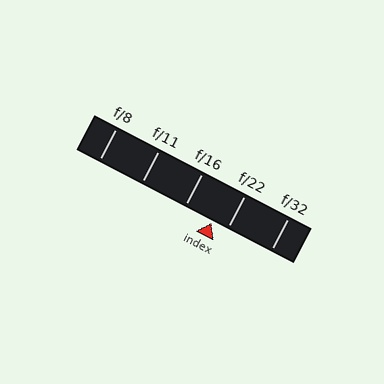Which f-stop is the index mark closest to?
The index mark is closest to f/22.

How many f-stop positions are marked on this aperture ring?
There are 5 f-stop positions marked.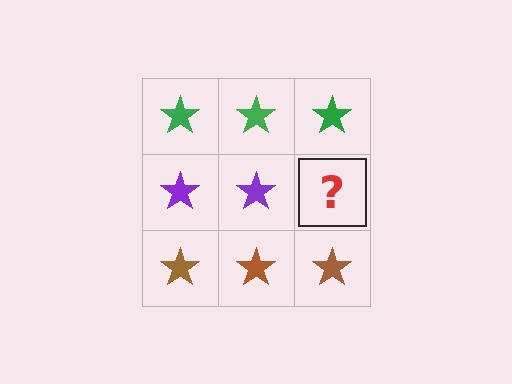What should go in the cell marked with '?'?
The missing cell should contain a purple star.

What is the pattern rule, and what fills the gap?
The rule is that each row has a consistent color. The gap should be filled with a purple star.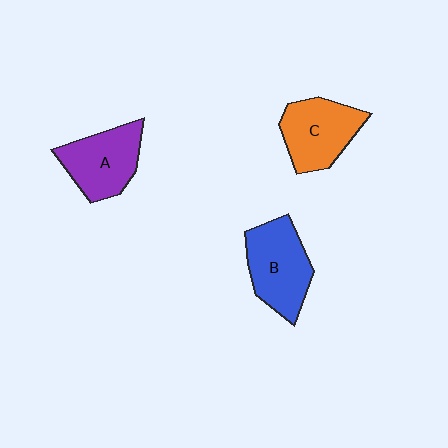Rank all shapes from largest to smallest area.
From largest to smallest: B (blue), C (orange), A (purple).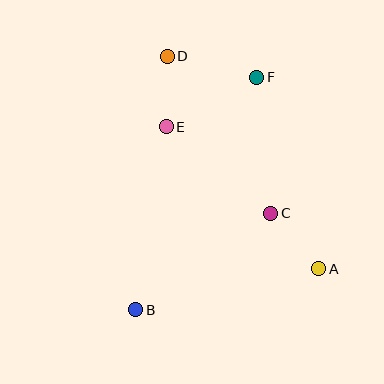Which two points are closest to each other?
Points D and E are closest to each other.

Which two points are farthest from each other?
Points B and F are farthest from each other.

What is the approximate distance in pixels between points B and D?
The distance between B and D is approximately 255 pixels.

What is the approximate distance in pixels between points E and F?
The distance between E and F is approximately 103 pixels.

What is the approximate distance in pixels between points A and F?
The distance between A and F is approximately 201 pixels.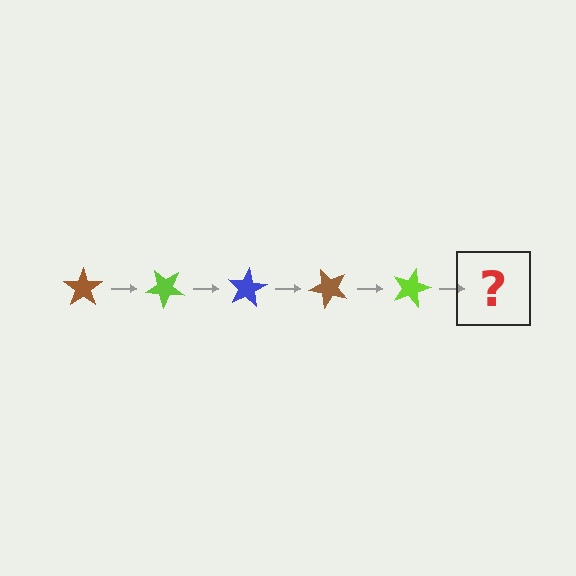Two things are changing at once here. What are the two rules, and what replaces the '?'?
The two rules are that it rotates 40 degrees each step and the color cycles through brown, lime, and blue. The '?' should be a blue star, rotated 200 degrees from the start.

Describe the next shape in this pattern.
It should be a blue star, rotated 200 degrees from the start.